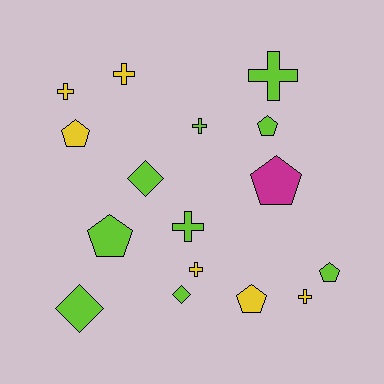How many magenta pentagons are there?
There is 1 magenta pentagon.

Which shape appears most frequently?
Cross, with 7 objects.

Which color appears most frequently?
Lime, with 9 objects.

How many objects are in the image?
There are 16 objects.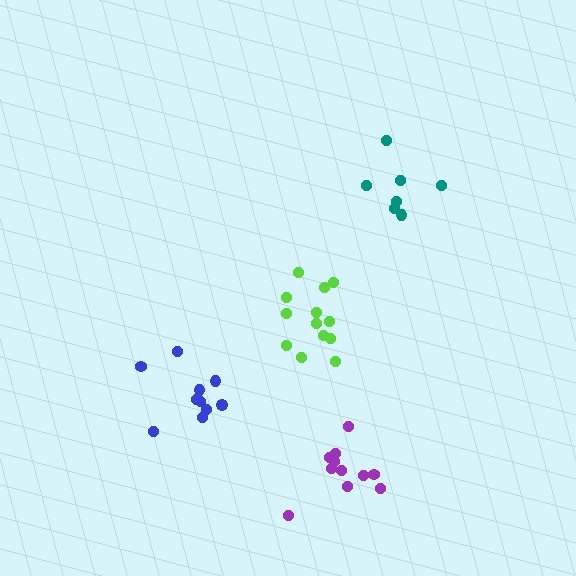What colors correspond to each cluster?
The clusters are colored: purple, teal, blue, lime.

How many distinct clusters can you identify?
There are 4 distinct clusters.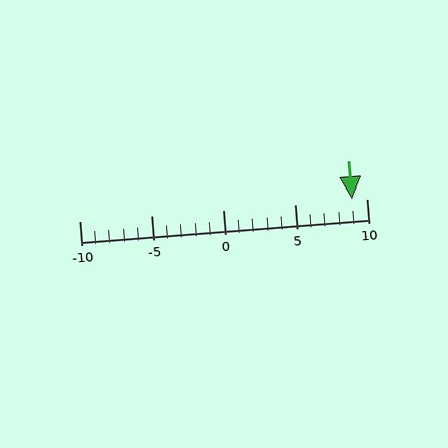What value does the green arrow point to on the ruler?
The green arrow points to approximately 9.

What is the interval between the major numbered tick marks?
The major tick marks are spaced 5 units apart.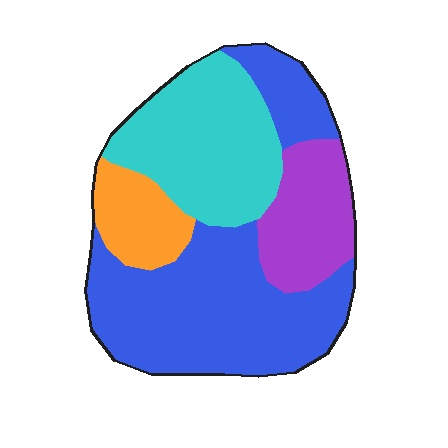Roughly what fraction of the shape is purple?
Purple takes up about one sixth (1/6) of the shape.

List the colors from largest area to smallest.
From largest to smallest: blue, cyan, purple, orange.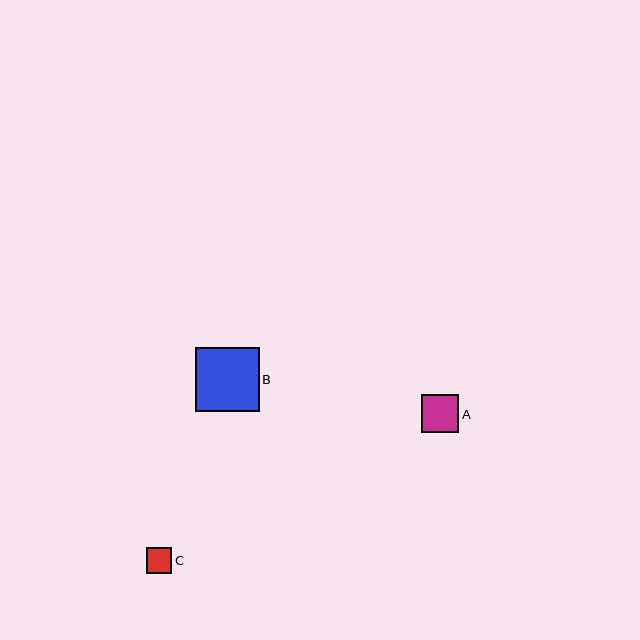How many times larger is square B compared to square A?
Square B is approximately 1.7 times the size of square A.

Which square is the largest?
Square B is the largest with a size of approximately 64 pixels.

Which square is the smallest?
Square C is the smallest with a size of approximately 26 pixels.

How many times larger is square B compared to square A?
Square B is approximately 1.7 times the size of square A.